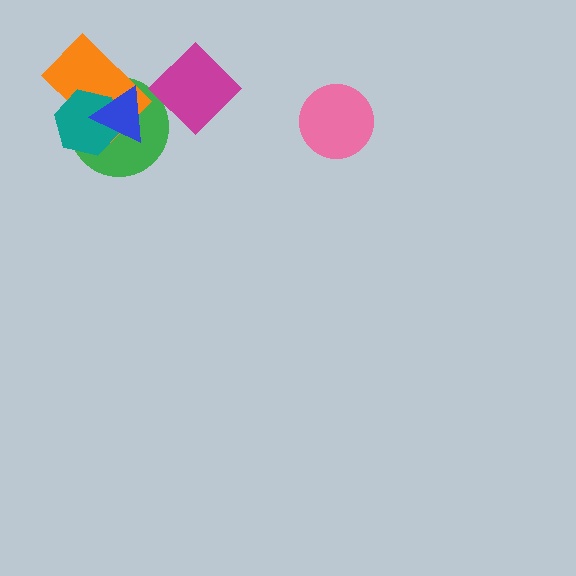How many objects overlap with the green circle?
4 objects overlap with the green circle.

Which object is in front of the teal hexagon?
The blue triangle is in front of the teal hexagon.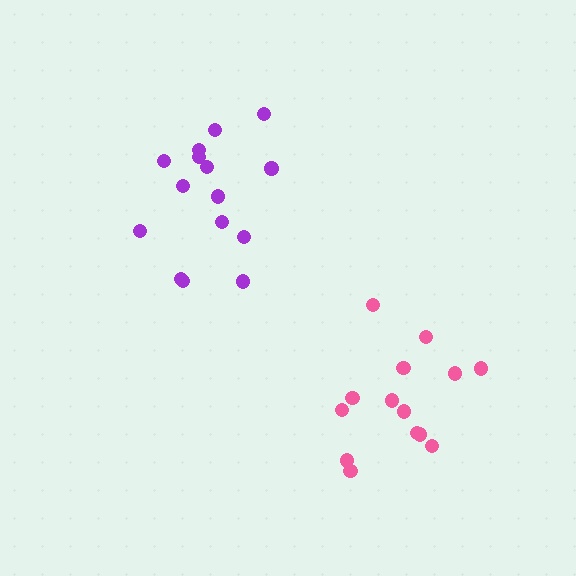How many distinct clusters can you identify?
There are 2 distinct clusters.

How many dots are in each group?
Group 1: 14 dots, Group 2: 15 dots (29 total).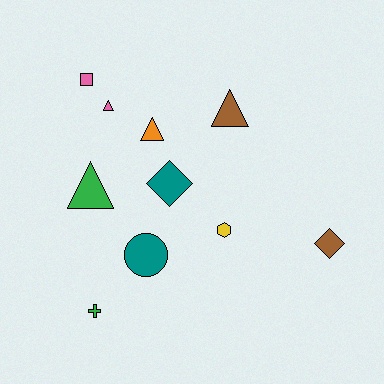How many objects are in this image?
There are 10 objects.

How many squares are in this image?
There is 1 square.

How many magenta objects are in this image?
There are no magenta objects.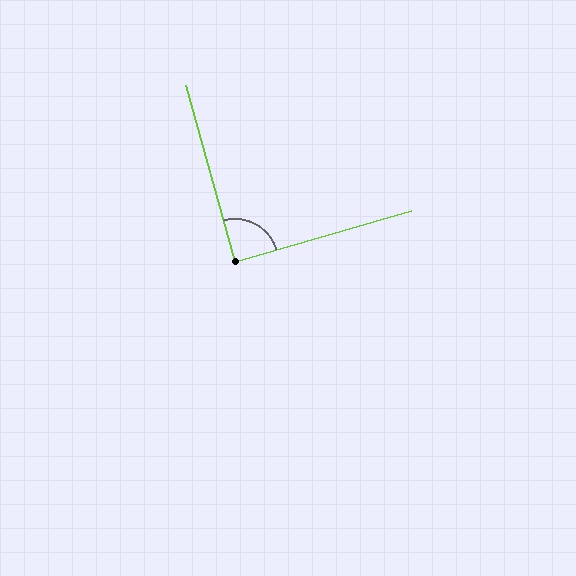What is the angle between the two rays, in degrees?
Approximately 89 degrees.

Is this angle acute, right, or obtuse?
It is approximately a right angle.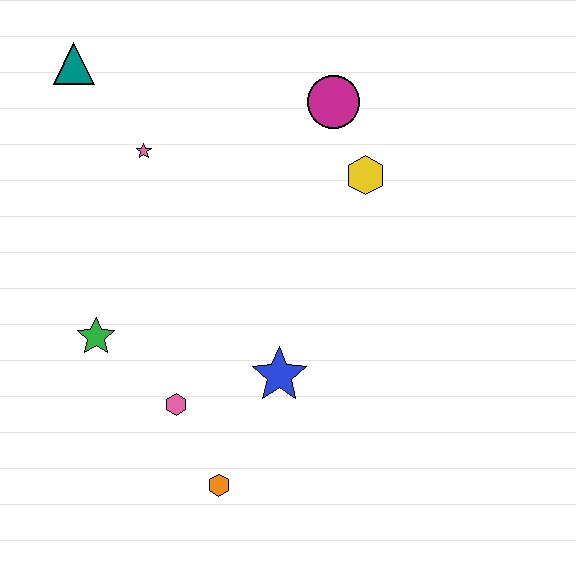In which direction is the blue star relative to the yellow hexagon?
The blue star is below the yellow hexagon.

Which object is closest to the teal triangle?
The pink star is closest to the teal triangle.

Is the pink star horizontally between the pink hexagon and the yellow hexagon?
No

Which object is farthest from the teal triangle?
The orange hexagon is farthest from the teal triangle.